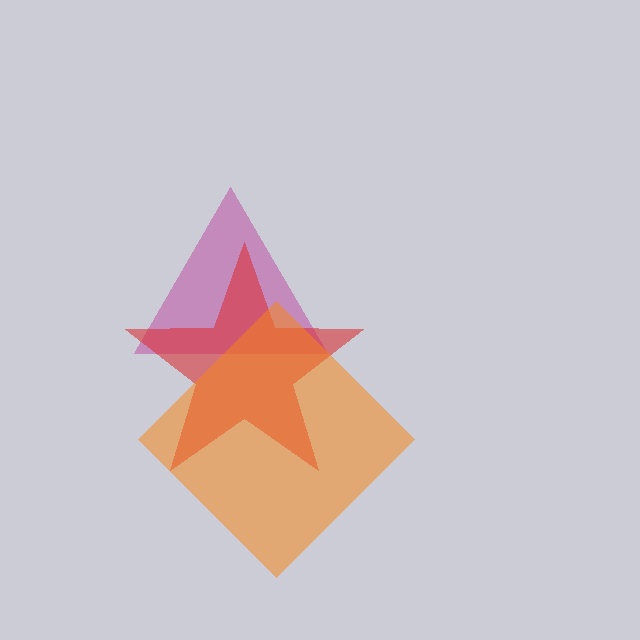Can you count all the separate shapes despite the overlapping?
Yes, there are 3 separate shapes.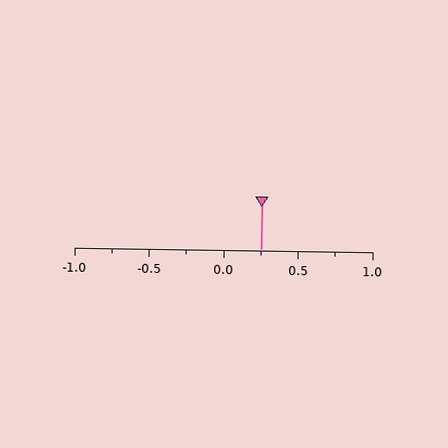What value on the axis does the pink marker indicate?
The marker indicates approximately 0.25.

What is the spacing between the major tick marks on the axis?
The major ticks are spaced 0.5 apart.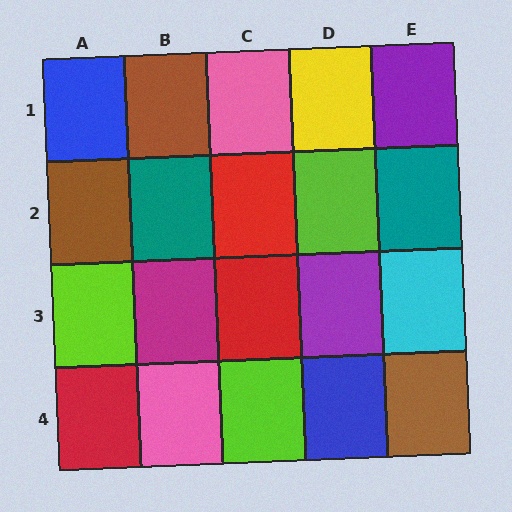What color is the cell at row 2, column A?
Brown.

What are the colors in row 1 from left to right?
Blue, brown, pink, yellow, purple.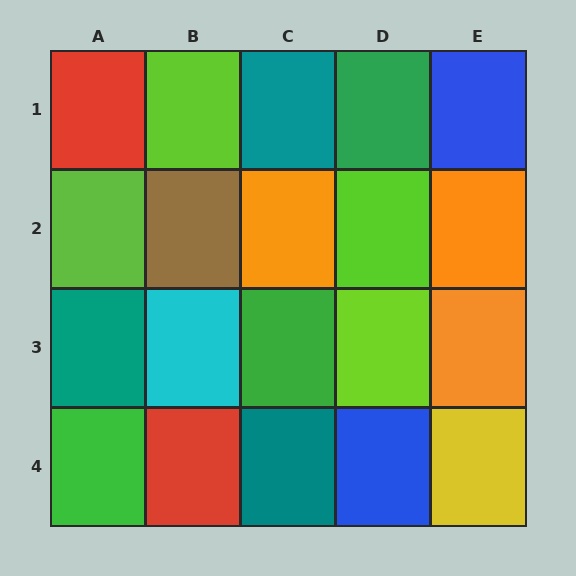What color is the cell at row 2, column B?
Brown.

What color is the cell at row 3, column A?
Teal.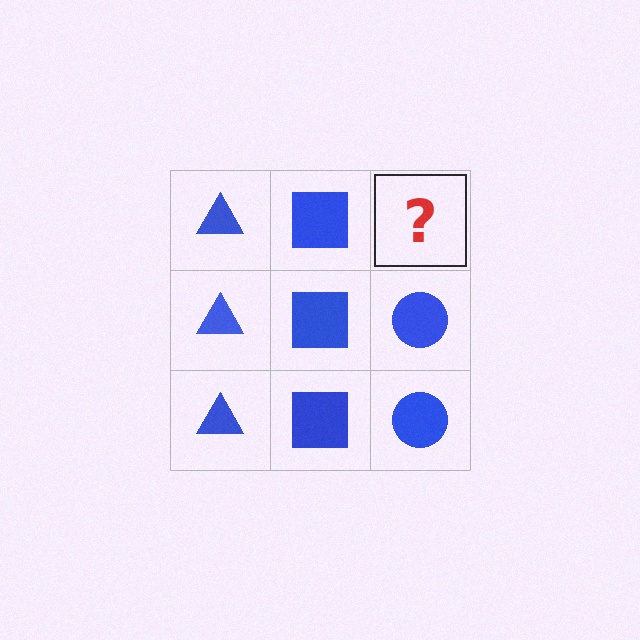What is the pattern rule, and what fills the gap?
The rule is that each column has a consistent shape. The gap should be filled with a blue circle.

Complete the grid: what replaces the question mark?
The question mark should be replaced with a blue circle.